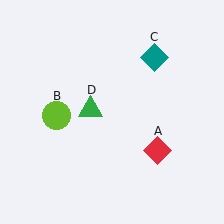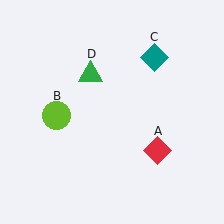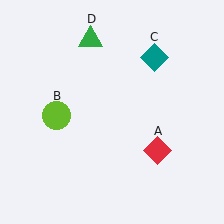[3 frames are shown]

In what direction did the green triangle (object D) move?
The green triangle (object D) moved up.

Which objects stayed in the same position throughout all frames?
Red diamond (object A) and lime circle (object B) and teal diamond (object C) remained stationary.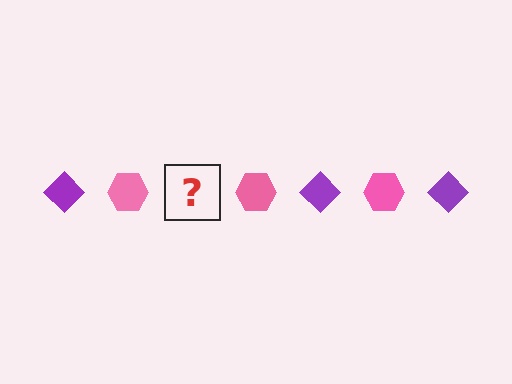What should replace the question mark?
The question mark should be replaced with a purple diamond.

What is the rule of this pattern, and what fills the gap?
The rule is that the pattern alternates between purple diamond and pink hexagon. The gap should be filled with a purple diamond.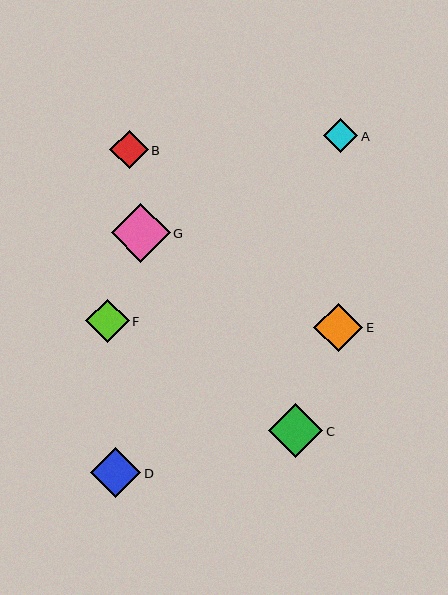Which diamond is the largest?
Diamond G is the largest with a size of approximately 59 pixels.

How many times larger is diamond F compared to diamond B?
Diamond F is approximately 1.1 times the size of diamond B.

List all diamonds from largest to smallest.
From largest to smallest: G, C, D, E, F, B, A.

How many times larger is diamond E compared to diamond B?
Diamond E is approximately 1.3 times the size of diamond B.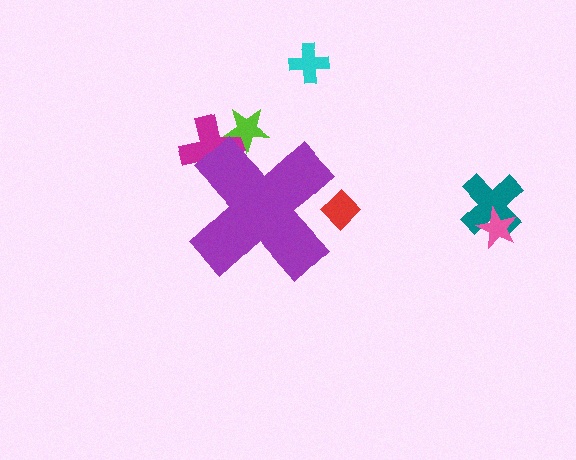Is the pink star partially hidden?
No, the pink star is fully visible.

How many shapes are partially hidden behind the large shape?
3 shapes are partially hidden.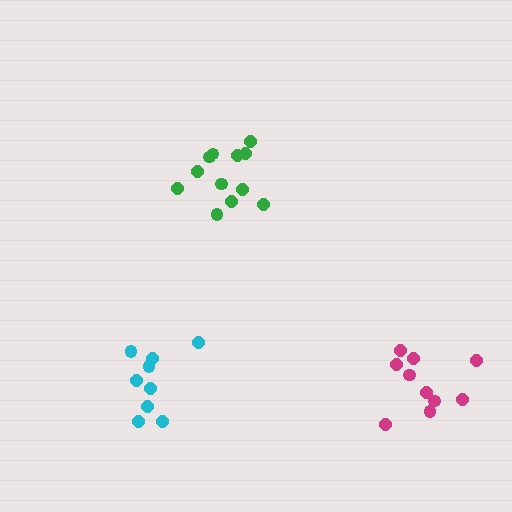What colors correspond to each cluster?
The clusters are colored: green, cyan, magenta.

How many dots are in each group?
Group 1: 12 dots, Group 2: 9 dots, Group 3: 10 dots (31 total).